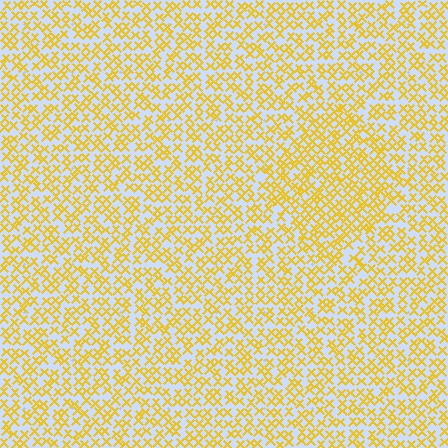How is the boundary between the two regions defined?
The boundary is defined by a change in element density (approximately 1.4x ratio). All elements are the same color, size, and shape.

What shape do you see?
I see a diamond.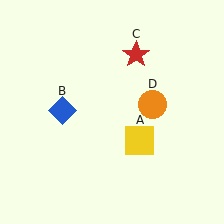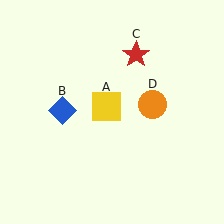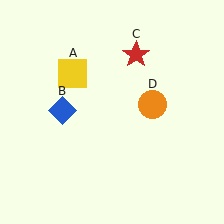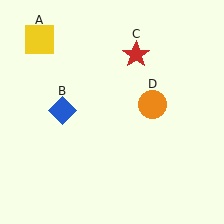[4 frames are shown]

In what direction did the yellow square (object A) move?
The yellow square (object A) moved up and to the left.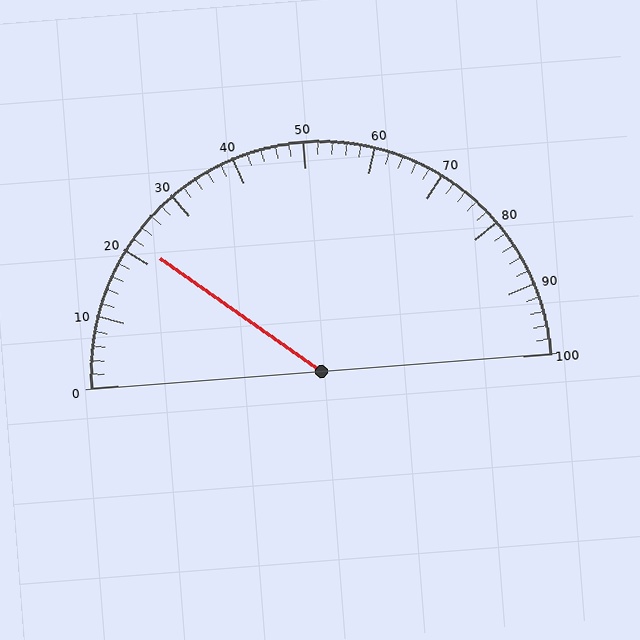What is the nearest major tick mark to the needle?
The nearest major tick mark is 20.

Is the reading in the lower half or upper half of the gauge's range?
The reading is in the lower half of the range (0 to 100).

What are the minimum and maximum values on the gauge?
The gauge ranges from 0 to 100.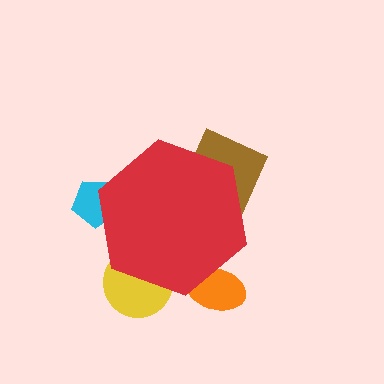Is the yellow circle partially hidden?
Yes, the yellow circle is partially hidden behind the red hexagon.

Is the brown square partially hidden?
Yes, the brown square is partially hidden behind the red hexagon.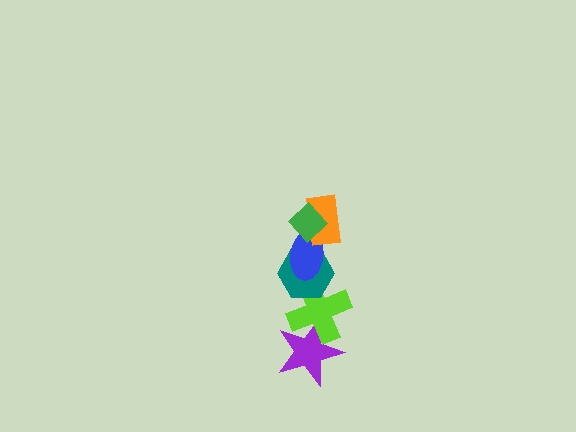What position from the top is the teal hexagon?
The teal hexagon is 4th from the top.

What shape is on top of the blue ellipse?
The orange rectangle is on top of the blue ellipse.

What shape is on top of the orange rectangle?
The green diamond is on top of the orange rectangle.